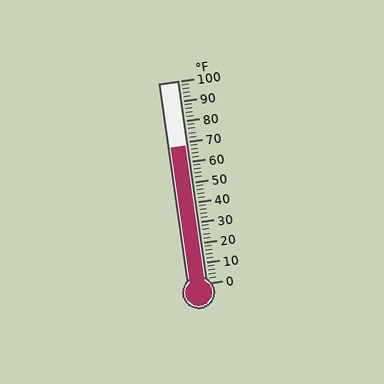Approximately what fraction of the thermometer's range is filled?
The thermometer is filled to approximately 70% of its range.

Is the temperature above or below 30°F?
The temperature is above 30°F.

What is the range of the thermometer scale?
The thermometer scale ranges from 0°F to 100°F.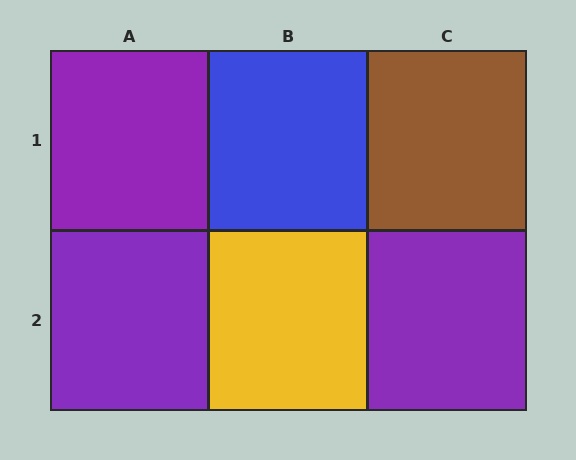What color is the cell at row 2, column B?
Yellow.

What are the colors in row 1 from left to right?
Purple, blue, brown.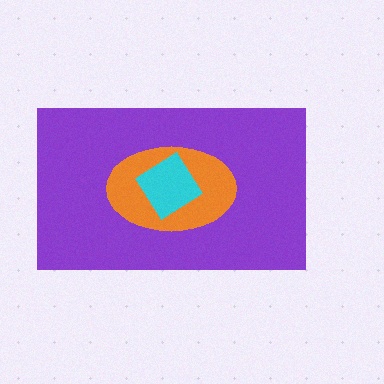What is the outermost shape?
The purple rectangle.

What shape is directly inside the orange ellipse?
The cyan diamond.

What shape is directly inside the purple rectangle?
The orange ellipse.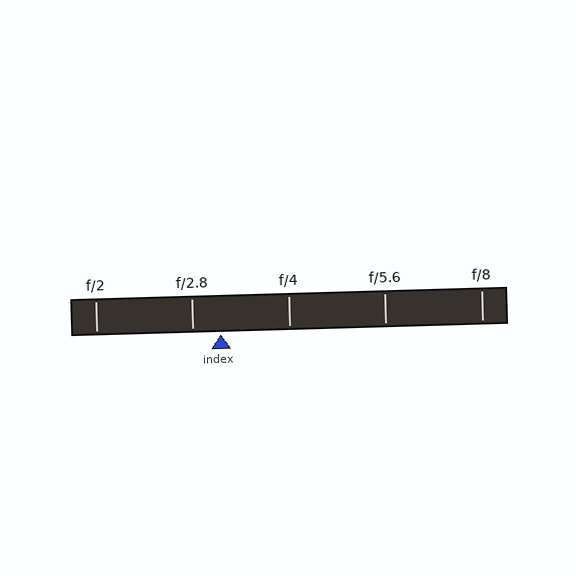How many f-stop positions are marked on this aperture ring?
There are 5 f-stop positions marked.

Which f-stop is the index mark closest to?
The index mark is closest to f/2.8.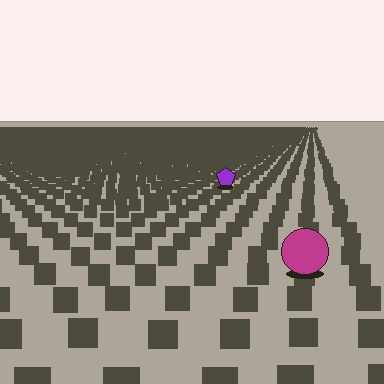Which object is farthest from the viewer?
The purple pentagon is farthest from the viewer. It appears smaller and the ground texture around it is denser.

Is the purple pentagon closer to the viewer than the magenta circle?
No. The magenta circle is closer — you can tell from the texture gradient: the ground texture is coarser near it.